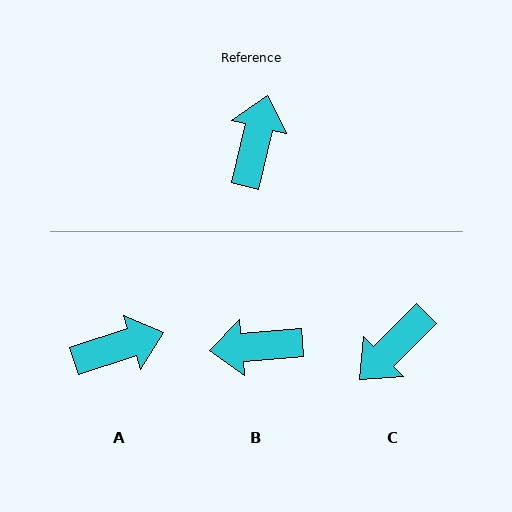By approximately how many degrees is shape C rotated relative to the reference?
Approximately 148 degrees counter-clockwise.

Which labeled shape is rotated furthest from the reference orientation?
C, about 148 degrees away.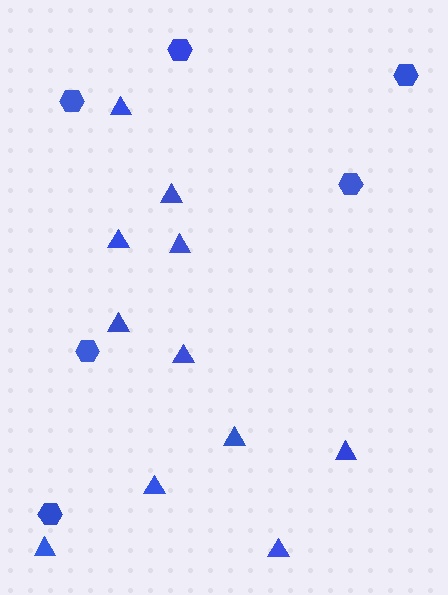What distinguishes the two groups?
There are 2 groups: one group of hexagons (6) and one group of triangles (11).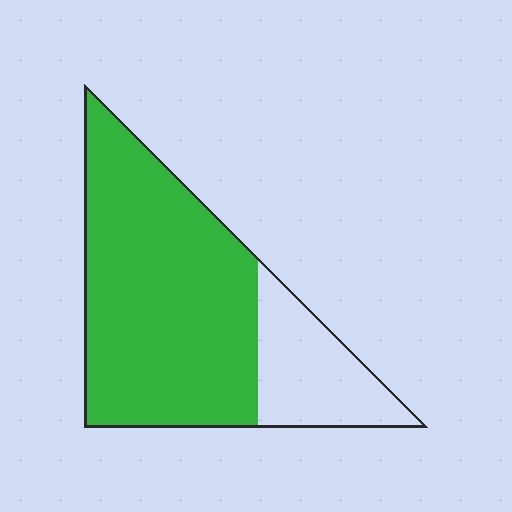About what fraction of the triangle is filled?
About three quarters (3/4).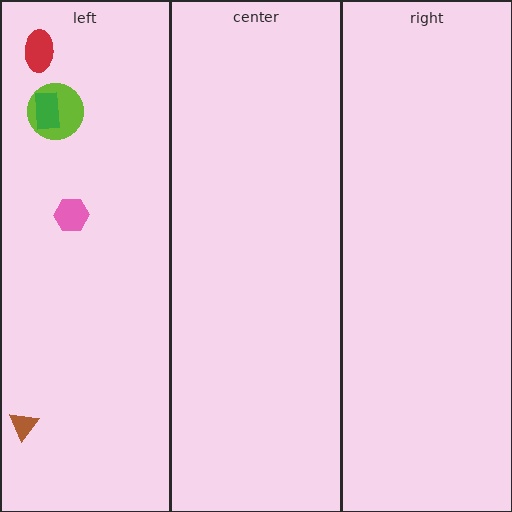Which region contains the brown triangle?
The left region.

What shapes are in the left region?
The lime circle, the green rectangle, the pink hexagon, the red ellipse, the brown triangle.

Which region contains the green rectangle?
The left region.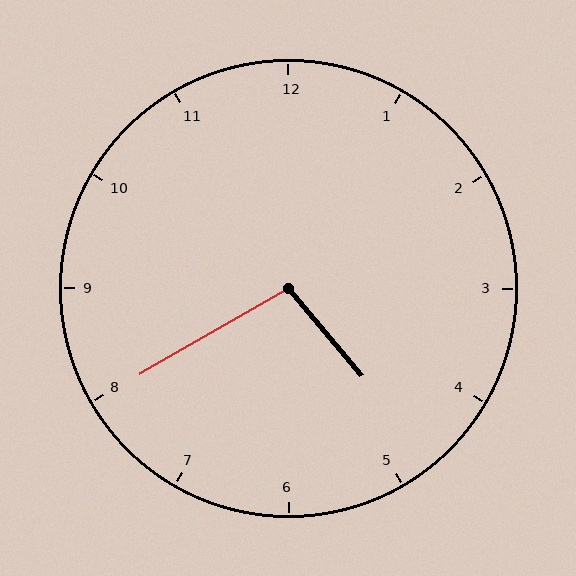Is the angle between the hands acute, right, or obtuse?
It is obtuse.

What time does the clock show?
4:40.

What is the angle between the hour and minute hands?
Approximately 100 degrees.